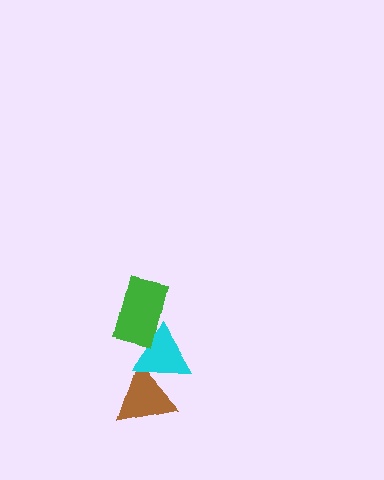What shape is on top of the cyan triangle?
The green rectangle is on top of the cyan triangle.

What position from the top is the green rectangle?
The green rectangle is 1st from the top.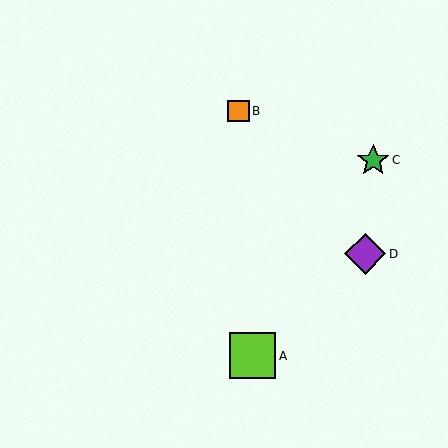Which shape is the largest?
The lime square (labeled A) is the largest.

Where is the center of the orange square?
The center of the orange square is at (239, 111).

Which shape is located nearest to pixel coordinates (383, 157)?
The green star (labeled C) at (373, 160) is nearest to that location.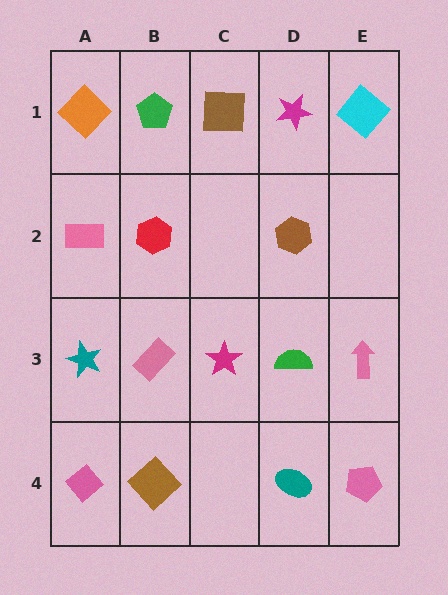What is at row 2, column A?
A pink rectangle.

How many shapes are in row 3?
5 shapes.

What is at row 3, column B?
A pink rectangle.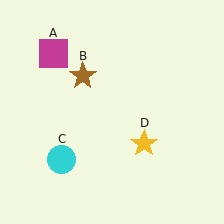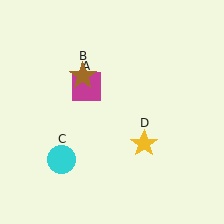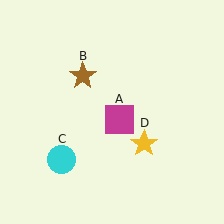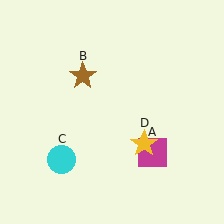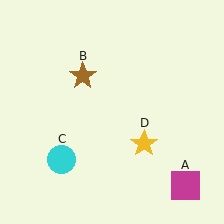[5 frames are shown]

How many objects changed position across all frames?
1 object changed position: magenta square (object A).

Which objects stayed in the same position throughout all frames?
Brown star (object B) and cyan circle (object C) and yellow star (object D) remained stationary.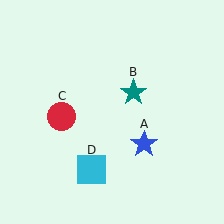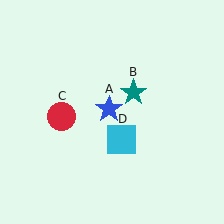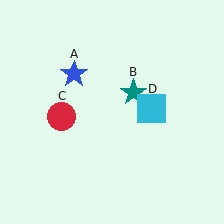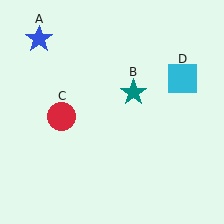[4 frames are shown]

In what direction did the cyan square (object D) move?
The cyan square (object D) moved up and to the right.